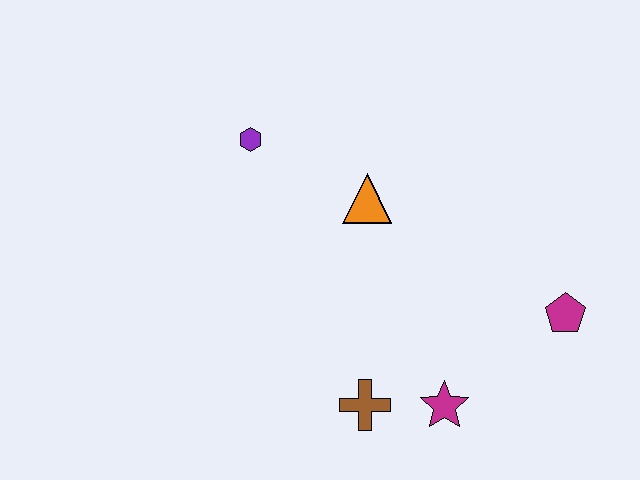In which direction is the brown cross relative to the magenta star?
The brown cross is to the left of the magenta star.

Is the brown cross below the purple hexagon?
Yes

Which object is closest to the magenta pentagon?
The magenta star is closest to the magenta pentagon.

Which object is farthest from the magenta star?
The purple hexagon is farthest from the magenta star.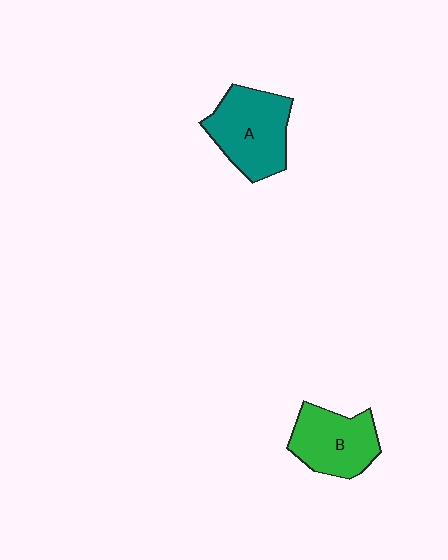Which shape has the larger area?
Shape A (teal).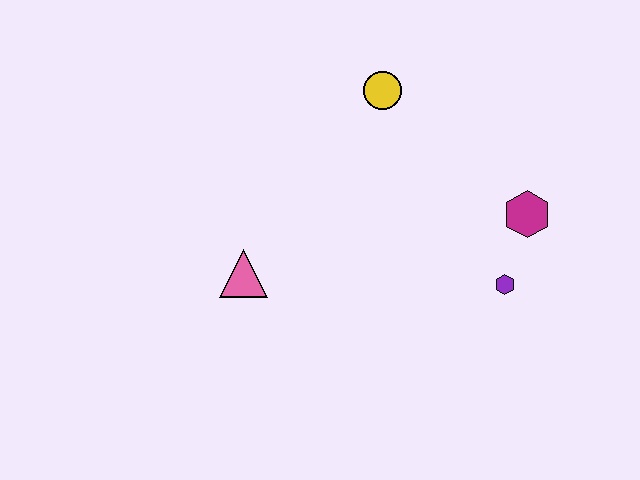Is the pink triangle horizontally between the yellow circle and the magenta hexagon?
No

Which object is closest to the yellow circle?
The magenta hexagon is closest to the yellow circle.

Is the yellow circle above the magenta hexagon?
Yes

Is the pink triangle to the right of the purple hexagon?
No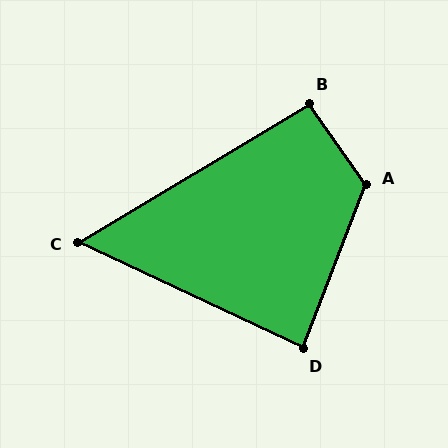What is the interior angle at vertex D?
Approximately 86 degrees (approximately right).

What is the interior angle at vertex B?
Approximately 94 degrees (approximately right).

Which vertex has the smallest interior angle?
C, at approximately 56 degrees.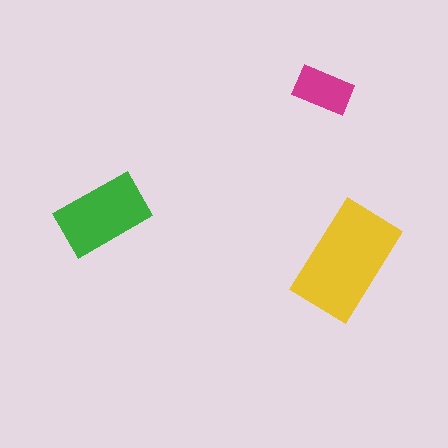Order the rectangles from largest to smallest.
the yellow one, the green one, the magenta one.